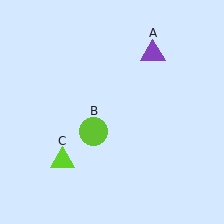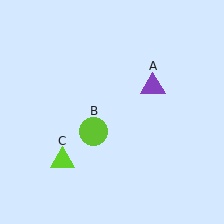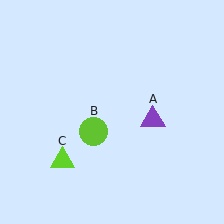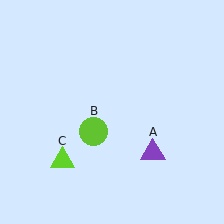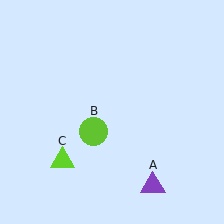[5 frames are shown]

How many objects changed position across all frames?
1 object changed position: purple triangle (object A).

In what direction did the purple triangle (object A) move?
The purple triangle (object A) moved down.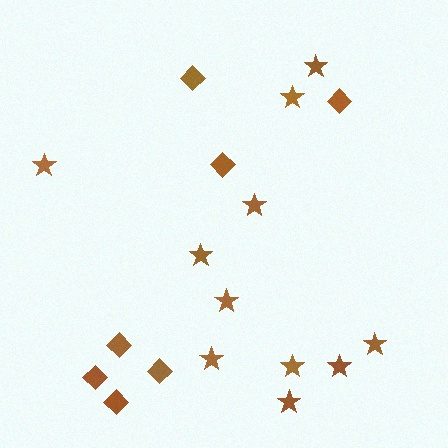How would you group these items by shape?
There are 2 groups: one group of diamonds (7) and one group of stars (11).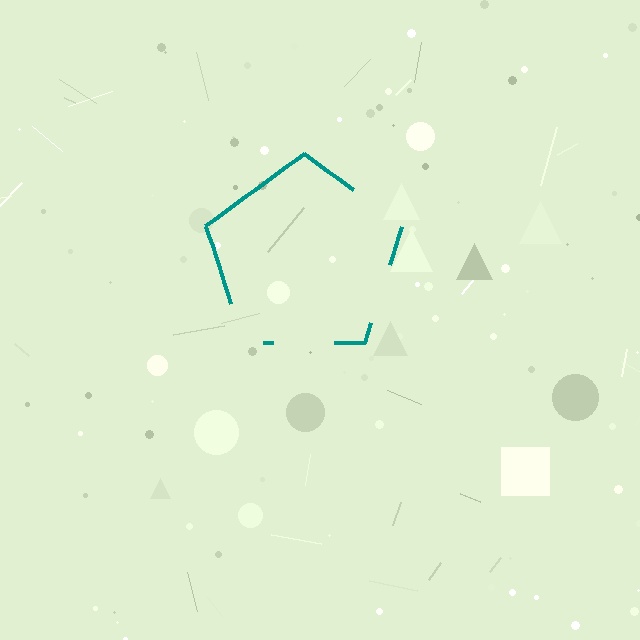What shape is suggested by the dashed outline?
The dashed outline suggests a pentagon.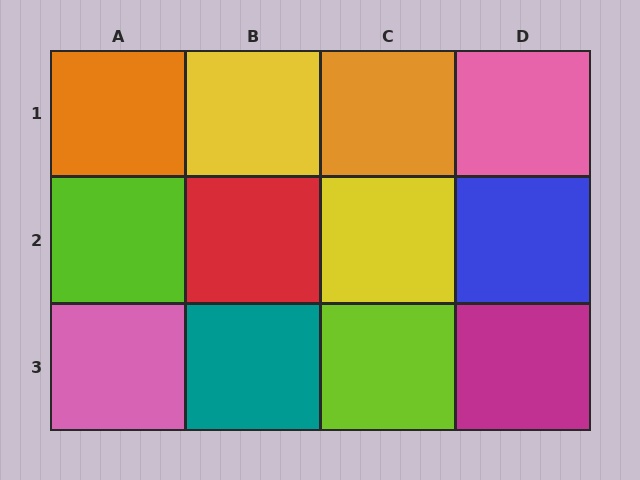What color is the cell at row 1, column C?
Orange.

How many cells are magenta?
1 cell is magenta.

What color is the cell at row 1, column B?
Yellow.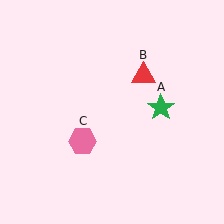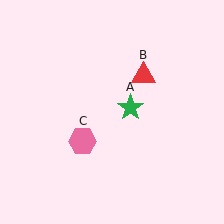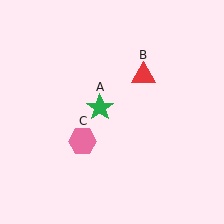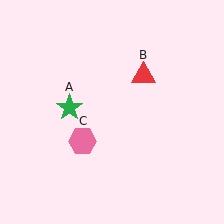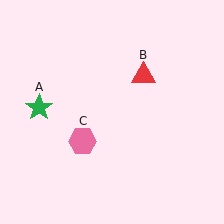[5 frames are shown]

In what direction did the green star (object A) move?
The green star (object A) moved left.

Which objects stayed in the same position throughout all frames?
Red triangle (object B) and pink hexagon (object C) remained stationary.